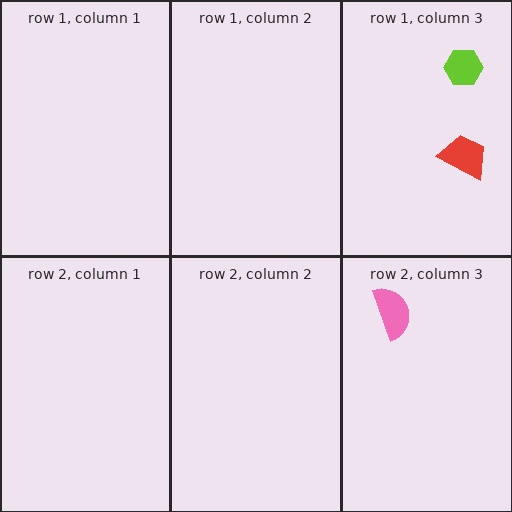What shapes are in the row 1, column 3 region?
The red trapezoid, the lime hexagon.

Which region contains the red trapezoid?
The row 1, column 3 region.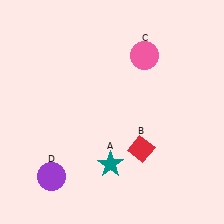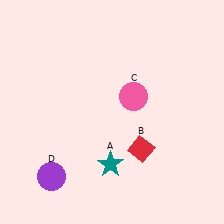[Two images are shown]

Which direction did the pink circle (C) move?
The pink circle (C) moved down.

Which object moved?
The pink circle (C) moved down.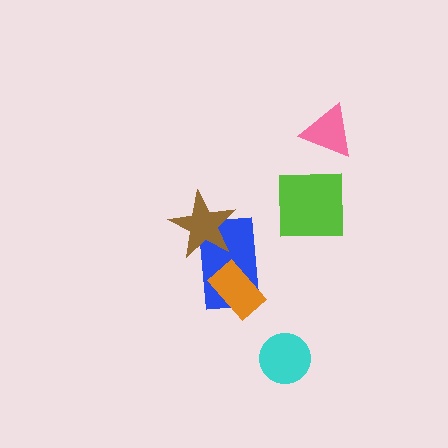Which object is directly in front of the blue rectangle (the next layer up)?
The brown star is directly in front of the blue rectangle.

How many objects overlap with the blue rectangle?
2 objects overlap with the blue rectangle.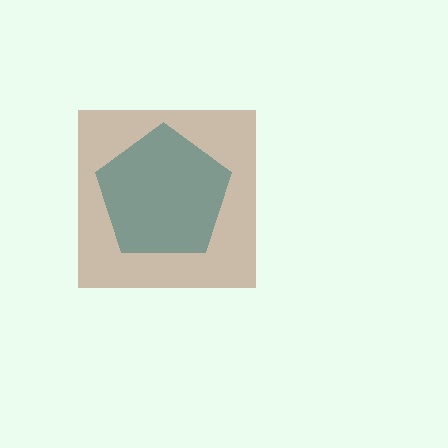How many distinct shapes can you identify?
There are 2 distinct shapes: a teal pentagon, a brown square.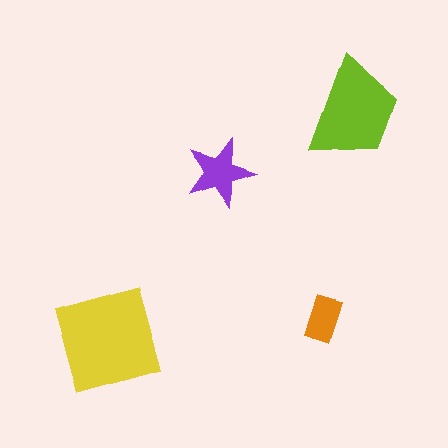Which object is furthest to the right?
The lime trapezoid is rightmost.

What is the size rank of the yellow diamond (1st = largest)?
1st.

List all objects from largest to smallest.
The yellow diamond, the lime trapezoid, the purple star, the orange rectangle.